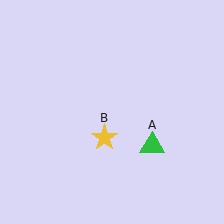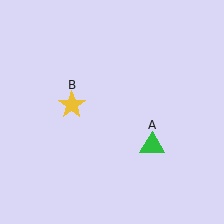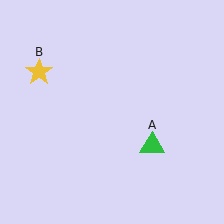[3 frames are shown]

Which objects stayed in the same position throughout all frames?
Green triangle (object A) remained stationary.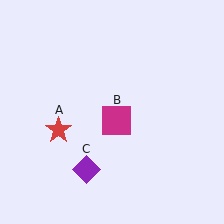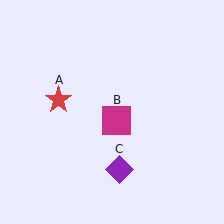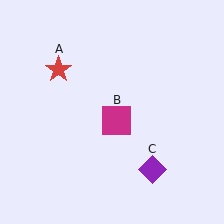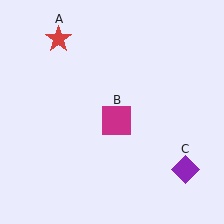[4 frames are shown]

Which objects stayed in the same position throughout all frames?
Magenta square (object B) remained stationary.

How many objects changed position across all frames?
2 objects changed position: red star (object A), purple diamond (object C).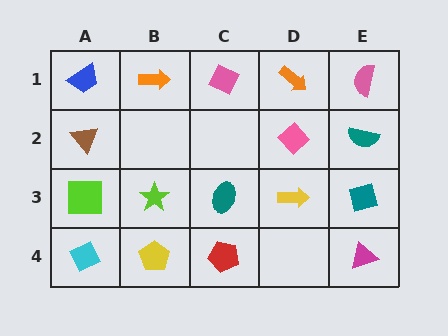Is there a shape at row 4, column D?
No, that cell is empty.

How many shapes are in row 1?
5 shapes.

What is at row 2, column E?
A teal semicircle.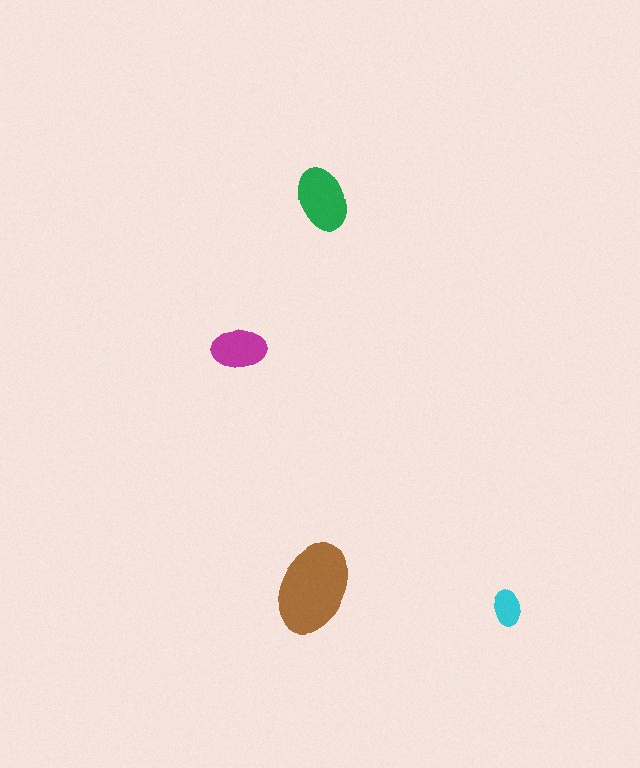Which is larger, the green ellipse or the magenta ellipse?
The green one.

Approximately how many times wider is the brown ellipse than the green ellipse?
About 1.5 times wider.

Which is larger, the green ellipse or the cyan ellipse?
The green one.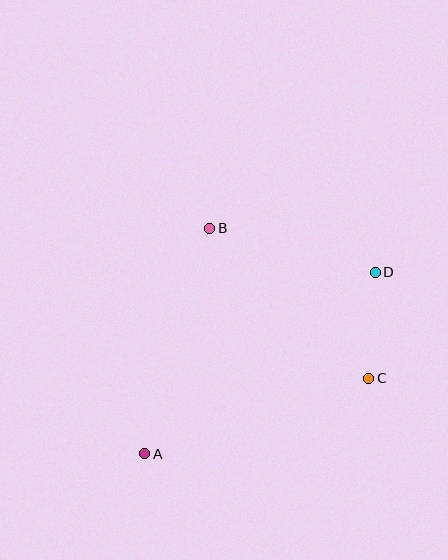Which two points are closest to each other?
Points C and D are closest to each other.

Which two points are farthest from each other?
Points A and D are farthest from each other.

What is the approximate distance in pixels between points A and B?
The distance between A and B is approximately 235 pixels.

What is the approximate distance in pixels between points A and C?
The distance between A and C is approximately 236 pixels.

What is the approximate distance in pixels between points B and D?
The distance between B and D is approximately 171 pixels.